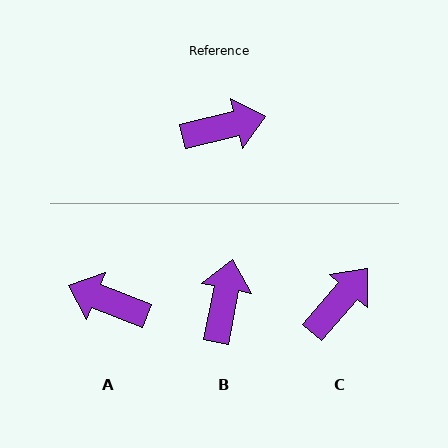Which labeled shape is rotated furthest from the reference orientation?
A, about 145 degrees away.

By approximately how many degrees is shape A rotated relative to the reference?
Approximately 145 degrees counter-clockwise.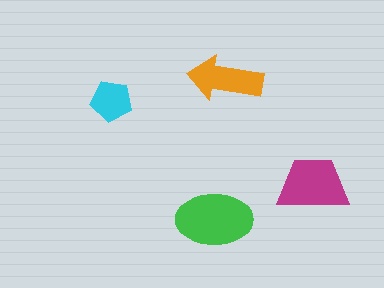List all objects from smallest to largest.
The cyan pentagon, the orange arrow, the magenta trapezoid, the green ellipse.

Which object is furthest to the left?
The cyan pentagon is leftmost.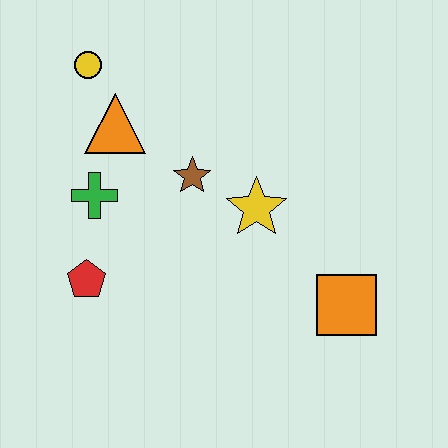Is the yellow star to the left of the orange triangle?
No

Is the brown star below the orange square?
No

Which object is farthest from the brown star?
The orange square is farthest from the brown star.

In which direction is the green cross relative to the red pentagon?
The green cross is above the red pentagon.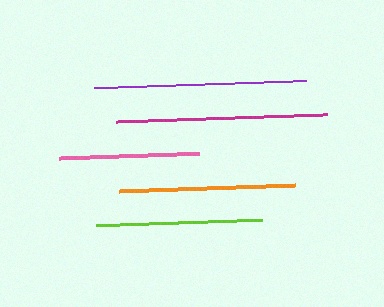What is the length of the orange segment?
The orange segment is approximately 177 pixels long.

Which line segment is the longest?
The purple line is the longest at approximately 213 pixels.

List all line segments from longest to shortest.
From longest to shortest: purple, magenta, orange, lime, pink.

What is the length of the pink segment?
The pink segment is approximately 140 pixels long.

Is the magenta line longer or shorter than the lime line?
The magenta line is longer than the lime line.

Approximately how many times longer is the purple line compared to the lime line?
The purple line is approximately 1.3 times the length of the lime line.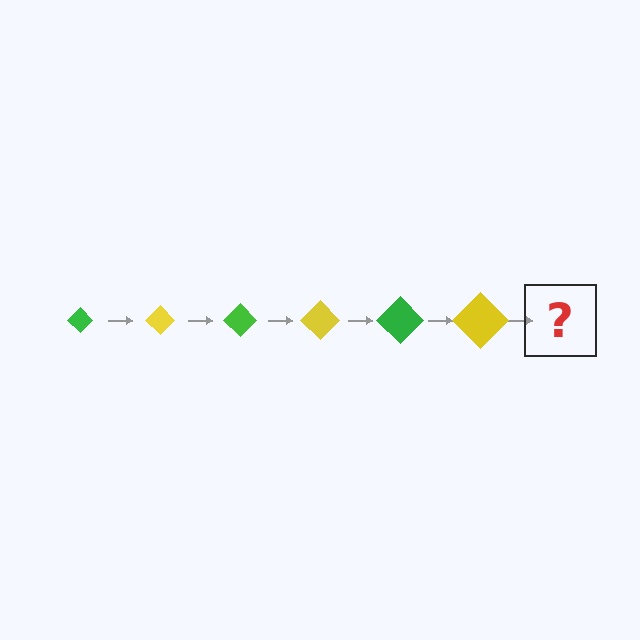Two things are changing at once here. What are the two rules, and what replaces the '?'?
The two rules are that the diamond grows larger each step and the color cycles through green and yellow. The '?' should be a green diamond, larger than the previous one.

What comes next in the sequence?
The next element should be a green diamond, larger than the previous one.